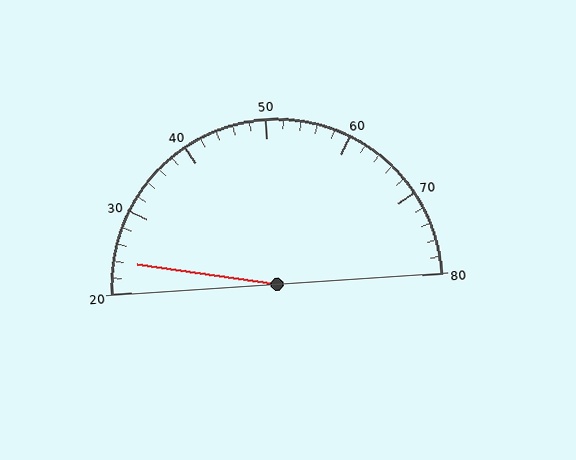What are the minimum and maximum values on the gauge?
The gauge ranges from 20 to 80.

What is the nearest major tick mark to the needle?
The nearest major tick mark is 20.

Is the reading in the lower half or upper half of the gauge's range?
The reading is in the lower half of the range (20 to 80).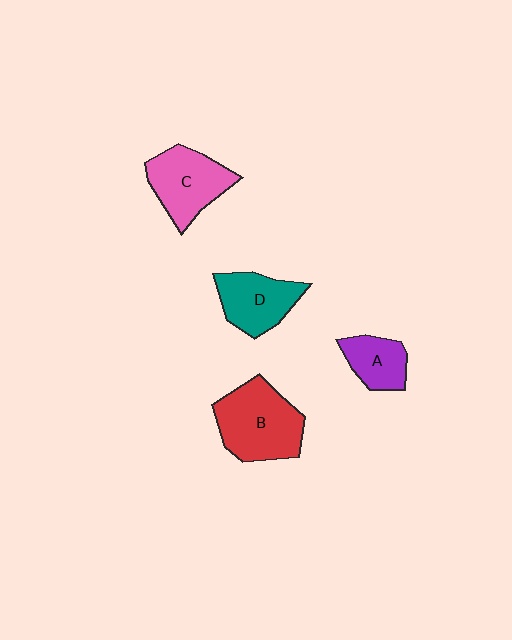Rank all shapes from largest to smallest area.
From largest to smallest: B (red), C (pink), D (teal), A (purple).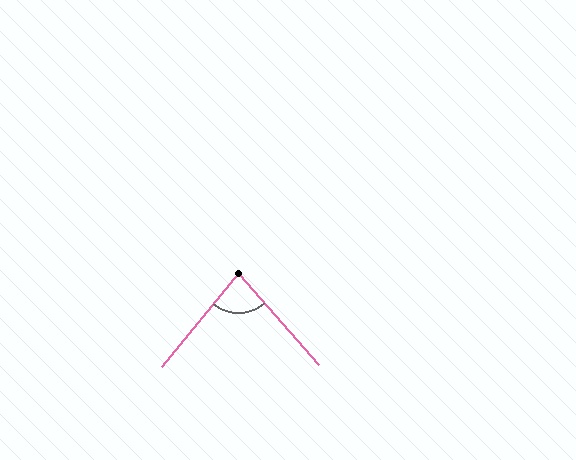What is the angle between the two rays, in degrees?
Approximately 81 degrees.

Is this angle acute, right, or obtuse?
It is acute.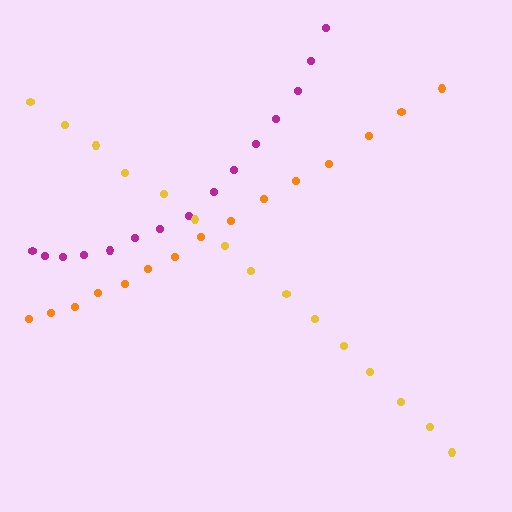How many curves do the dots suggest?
There are 3 distinct paths.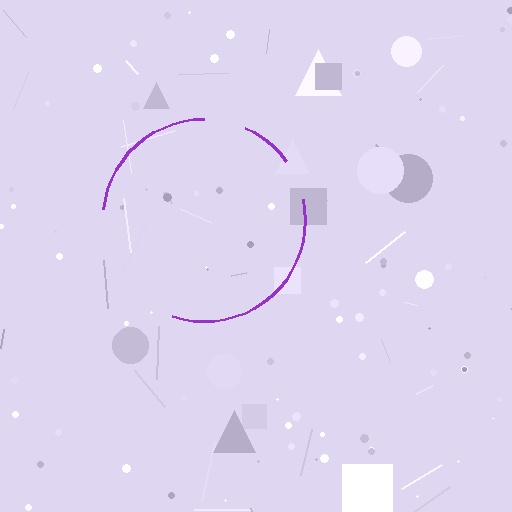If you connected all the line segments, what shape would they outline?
They would outline a circle.